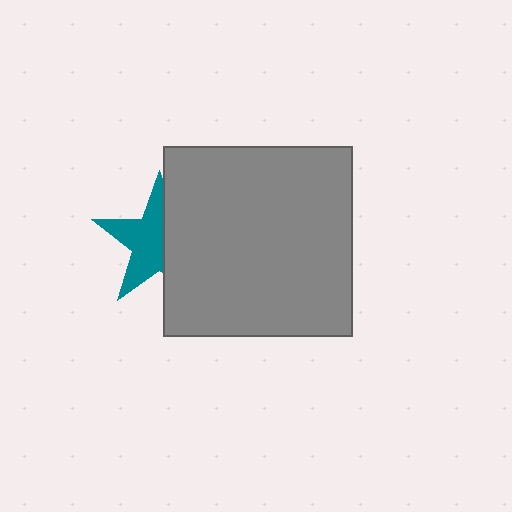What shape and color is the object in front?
The object in front is a gray square.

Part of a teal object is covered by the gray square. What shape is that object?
It is a star.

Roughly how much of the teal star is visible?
About half of it is visible (roughly 56%).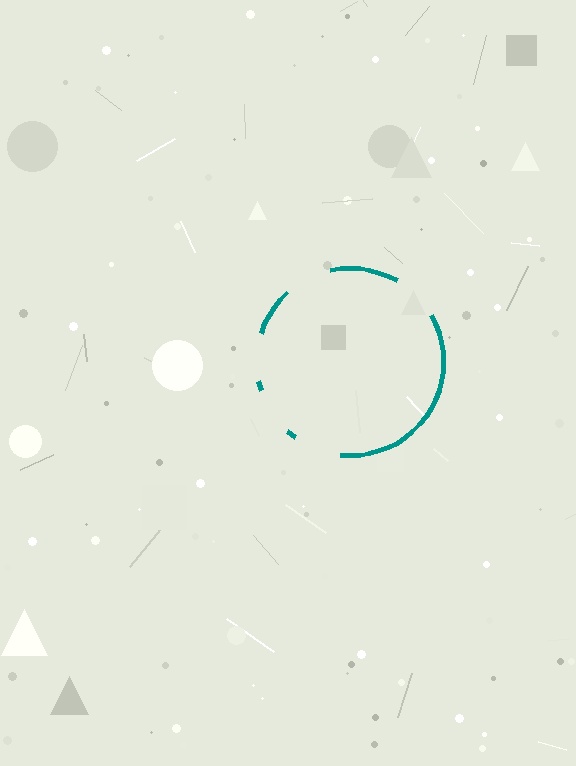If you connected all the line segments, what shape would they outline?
They would outline a circle.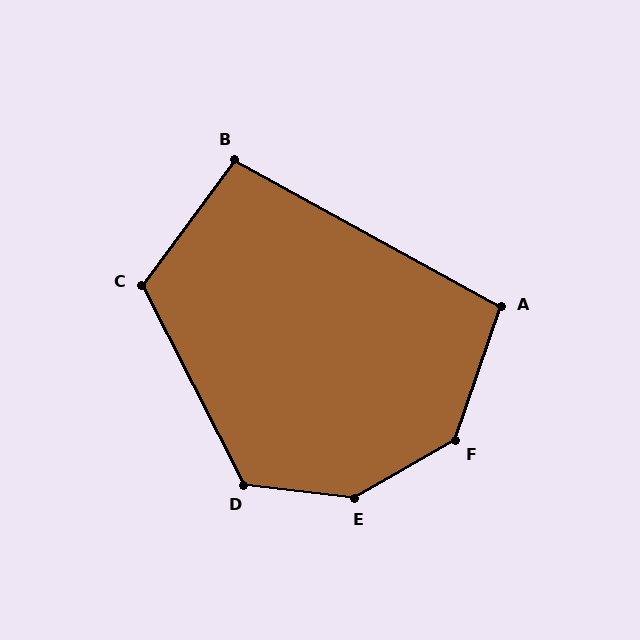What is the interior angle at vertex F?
Approximately 138 degrees (obtuse).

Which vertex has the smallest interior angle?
B, at approximately 97 degrees.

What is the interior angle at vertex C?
Approximately 116 degrees (obtuse).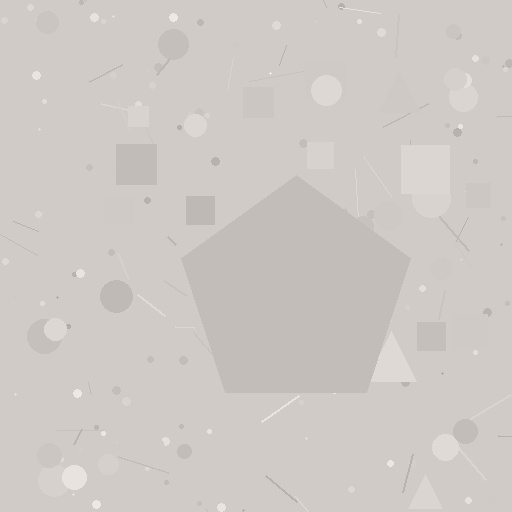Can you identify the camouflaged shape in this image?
The camouflaged shape is a pentagon.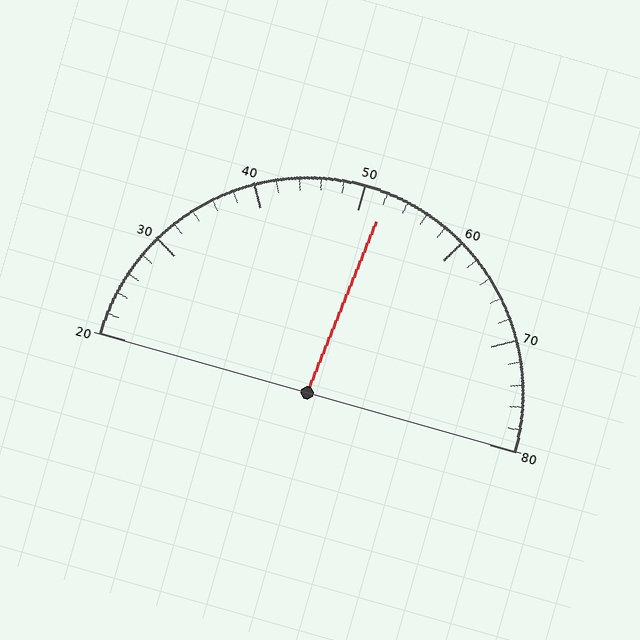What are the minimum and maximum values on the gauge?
The gauge ranges from 20 to 80.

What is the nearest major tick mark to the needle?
The nearest major tick mark is 50.